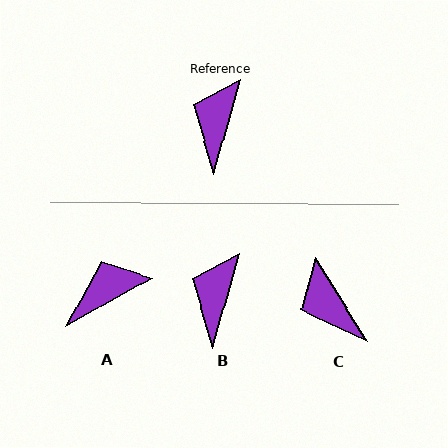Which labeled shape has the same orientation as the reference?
B.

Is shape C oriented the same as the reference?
No, it is off by about 48 degrees.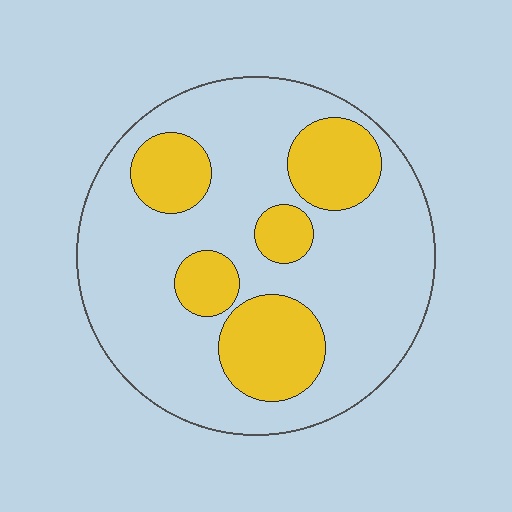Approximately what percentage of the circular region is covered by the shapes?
Approximately 25%.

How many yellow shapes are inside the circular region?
5.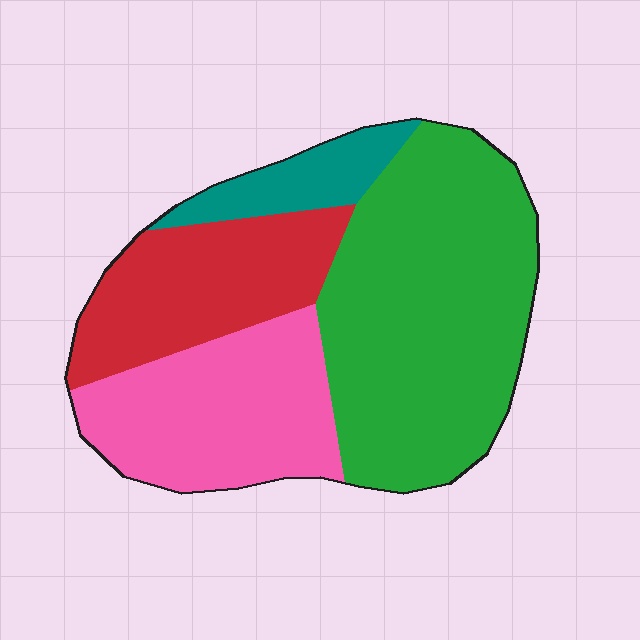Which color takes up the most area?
Green, at roughly 45%.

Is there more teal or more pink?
Pink.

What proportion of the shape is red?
Red takes up about one fifth (1/5) of the shape.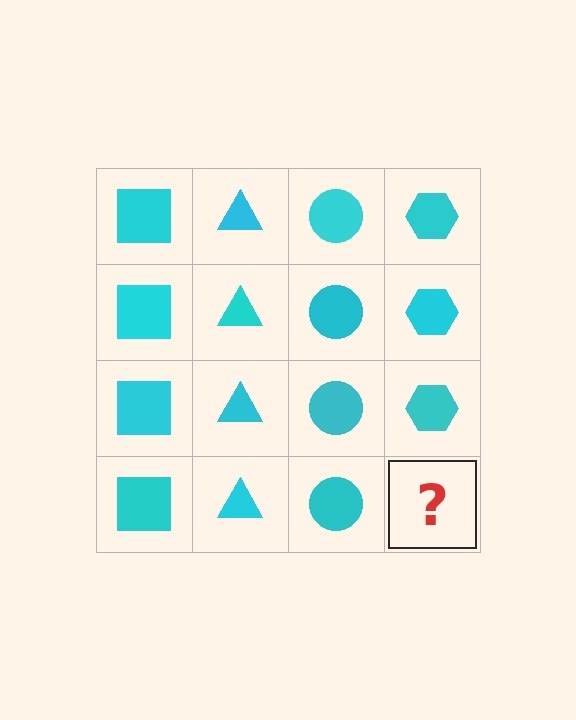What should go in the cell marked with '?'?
The missing cell should contain a cyan hexagon.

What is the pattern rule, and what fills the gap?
The rule is that each column has a consistent shape. The gap should be filled with a cyan hexagon.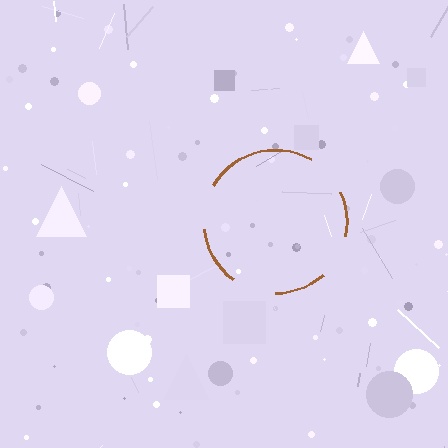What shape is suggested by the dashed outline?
The dashed outline suggests a circle.